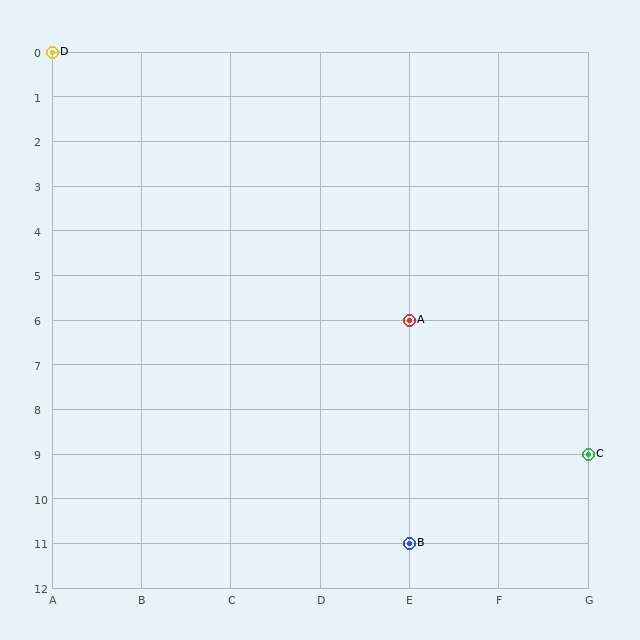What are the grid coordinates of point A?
Point A is at grid coordinates (E, 6).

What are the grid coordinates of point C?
Point C is at grid coordinates (G, 9).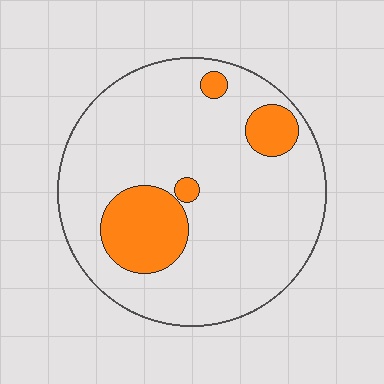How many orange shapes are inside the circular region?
4.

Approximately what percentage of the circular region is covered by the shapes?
Approximately 15%.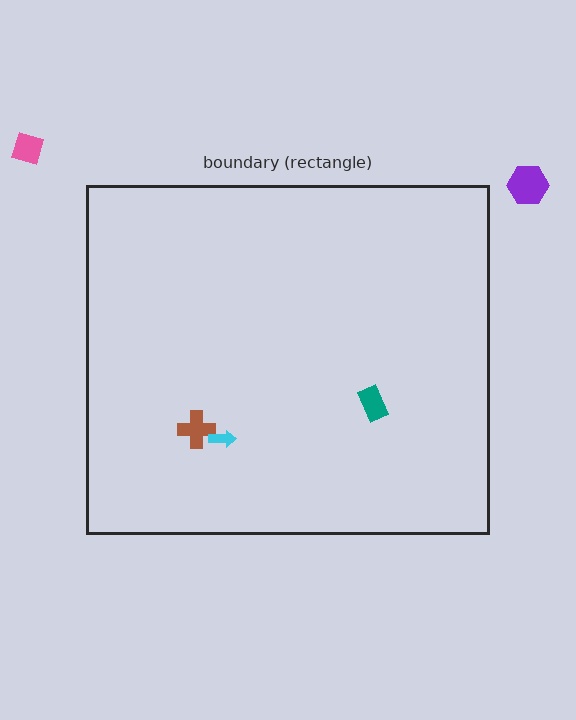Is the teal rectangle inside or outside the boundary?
Inside.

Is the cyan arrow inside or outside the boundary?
Inside.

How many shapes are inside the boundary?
3 inside, 2 outside.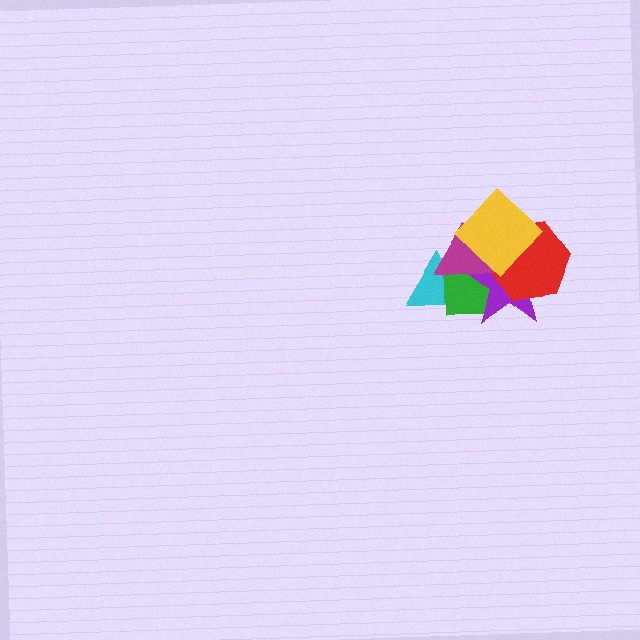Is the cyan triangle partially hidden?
Yes, it is partially covered by another shape.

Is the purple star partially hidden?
Yes, it is partially covered by another shape.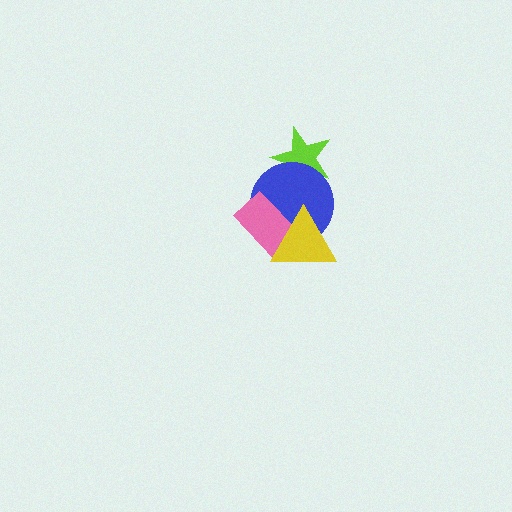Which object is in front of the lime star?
The blue circle is in front of the lime star.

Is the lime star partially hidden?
Yes, it is partially covered by another shape.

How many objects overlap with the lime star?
1 object overlaps with the lime star.